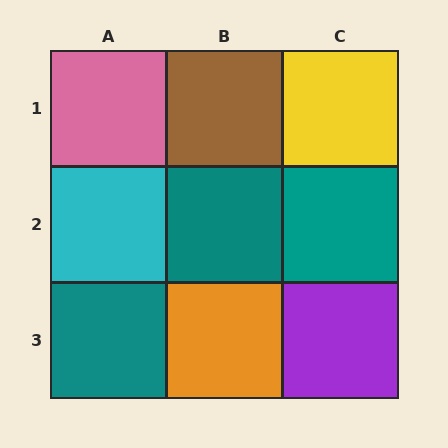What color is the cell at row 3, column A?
Teal.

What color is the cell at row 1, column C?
Yellow.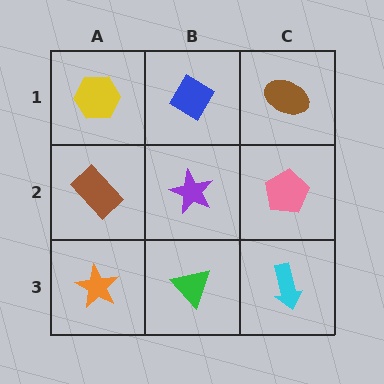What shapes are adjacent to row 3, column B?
A purple star (row 2, column B), an orange star (row 3, column A), a cyan arrow (row 3, column C).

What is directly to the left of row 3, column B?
An orange star.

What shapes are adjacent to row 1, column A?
A brown rectangle (row 2, column A), a blue diamond (row 1, column B).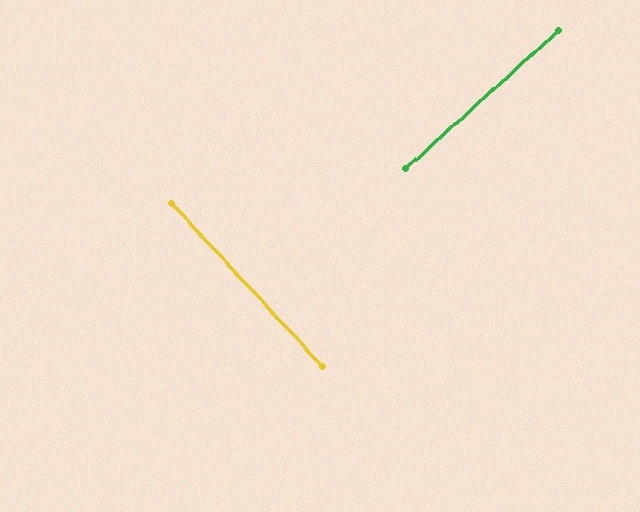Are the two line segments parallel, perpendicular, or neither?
Perpendicular — they meet at approximately 89°.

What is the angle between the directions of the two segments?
Approximately 89 degrees.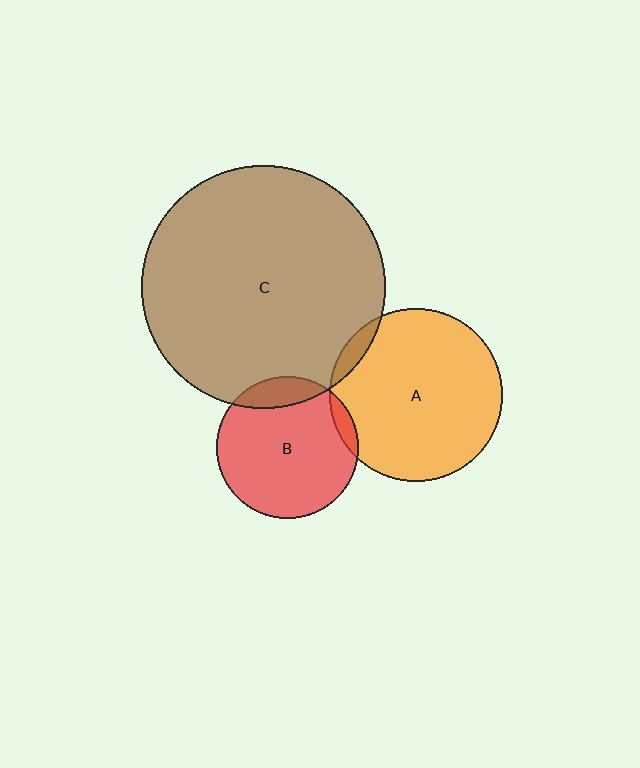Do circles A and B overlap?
Yes.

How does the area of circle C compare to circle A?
Approximately 2.0 times.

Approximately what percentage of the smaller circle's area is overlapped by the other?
Approximately 5%.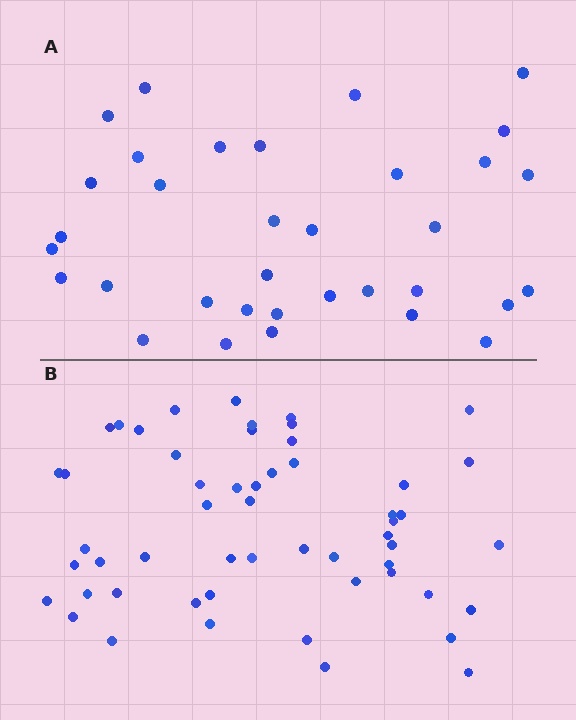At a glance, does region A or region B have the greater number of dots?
Region B (the bottom region) has more dots.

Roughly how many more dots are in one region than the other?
Region B has approximately 20 more dots than region A.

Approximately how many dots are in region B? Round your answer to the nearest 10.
About 50 dots. (The exact count is 54, which rounds to 50.)